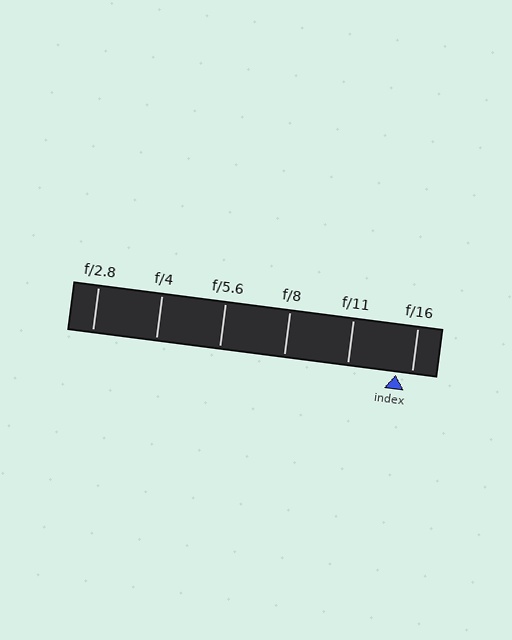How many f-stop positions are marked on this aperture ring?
There are 6 f-stop positions marked.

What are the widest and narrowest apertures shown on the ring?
The widest aperture shown is f/2.8 and the narrowest is f/16.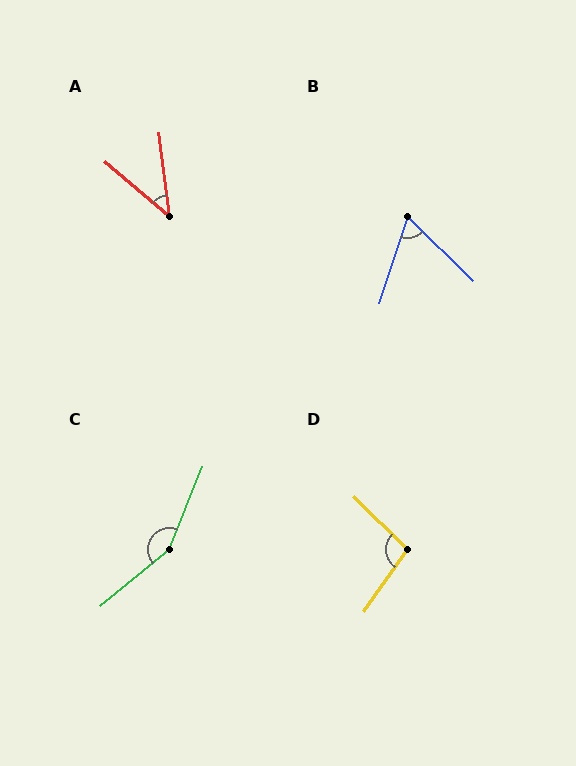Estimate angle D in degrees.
Approximately 99 degrees.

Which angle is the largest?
C, at approximately 152 degrees.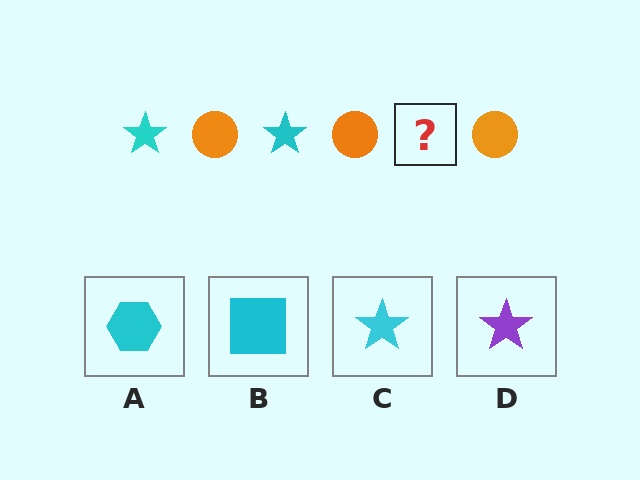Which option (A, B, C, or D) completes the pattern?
C.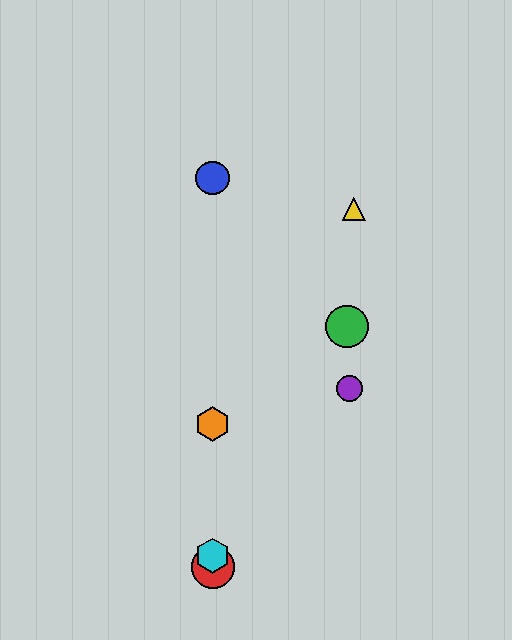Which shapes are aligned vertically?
The red circle, the blue circle, the orange hexagon, the cyan hexagon are aligned vertically.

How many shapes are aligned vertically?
4 shapes (the red circle, the blue circle, the orange hexagon, the cyan hexagon) are aligned vertically.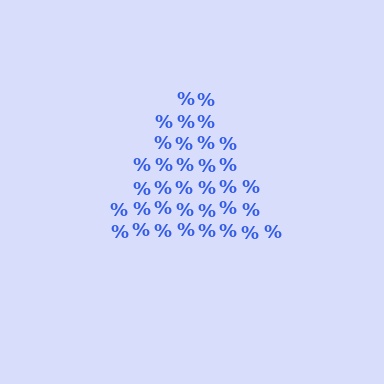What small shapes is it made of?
It is made of small percent signs.